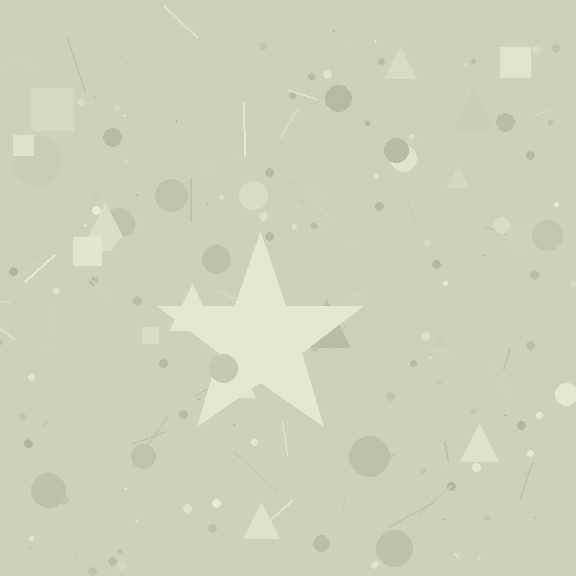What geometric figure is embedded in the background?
A star is embedded in the background.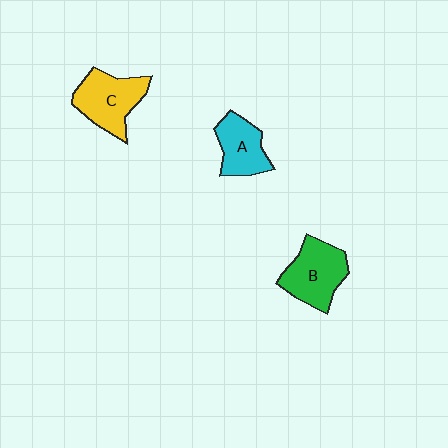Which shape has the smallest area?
Shape A (cyan).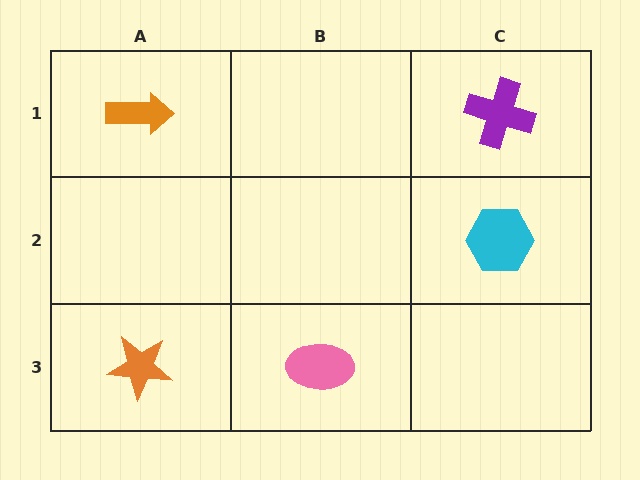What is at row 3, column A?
An orange star.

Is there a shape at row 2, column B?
No, that cell is empty.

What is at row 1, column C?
A purple cross.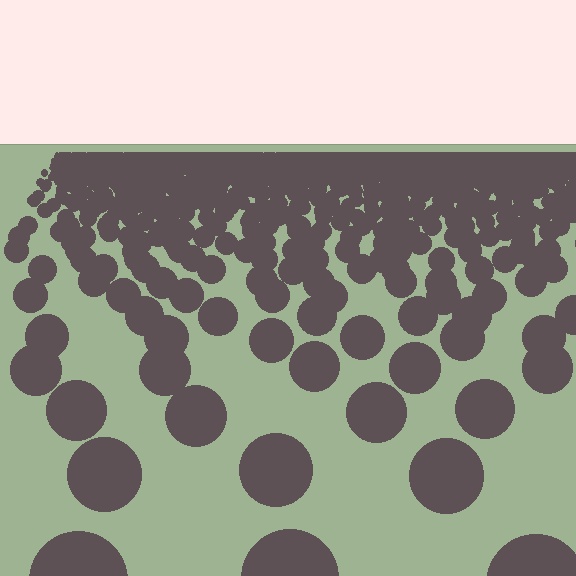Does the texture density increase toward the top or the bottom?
Density increases toward the top.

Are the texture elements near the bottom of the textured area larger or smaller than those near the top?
Larger. Near the bottom, elements are closer to the viewer and appear at a bigger on-screen size.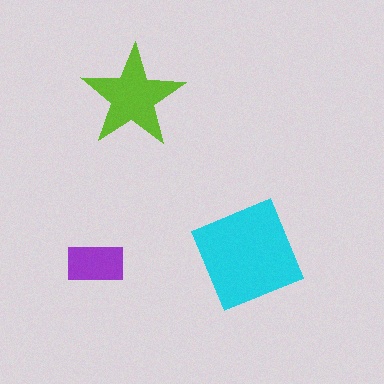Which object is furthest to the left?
The purple rectangle is leftmost.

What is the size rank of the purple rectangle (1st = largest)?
3rd.